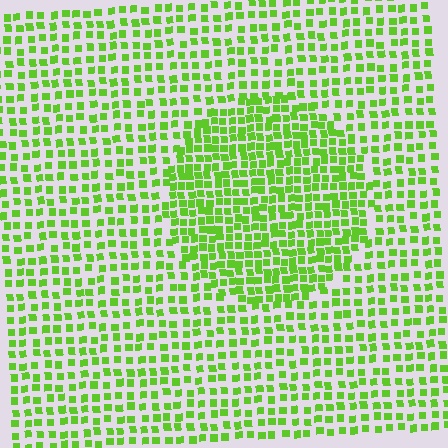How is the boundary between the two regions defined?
The boundary is defined by a change in element density (approximately 1.7x ratio). All elements are the same color, size, and shape.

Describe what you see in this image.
The image contains small lime elements arranged at two different densities. A circle-shaped region is visible where the elements are more densely packed than the surrounding area.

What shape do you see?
I see a circle.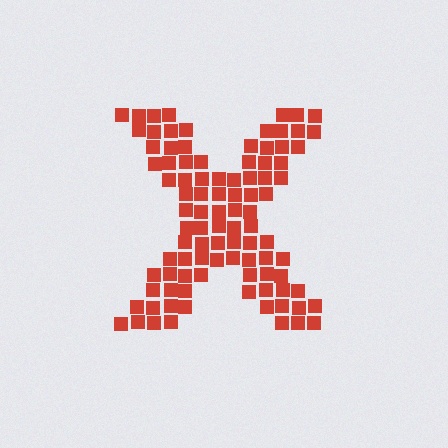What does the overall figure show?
The overall figure shows the letter X.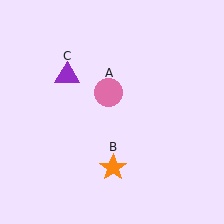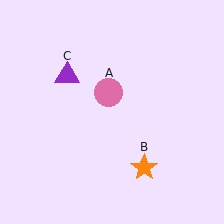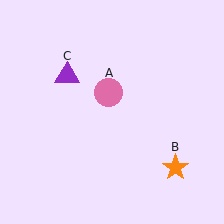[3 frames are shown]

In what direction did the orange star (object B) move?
The orange star (object B) moved right.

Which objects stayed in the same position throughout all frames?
Pink circle (object A) and purple triangle (object C) remained stationary.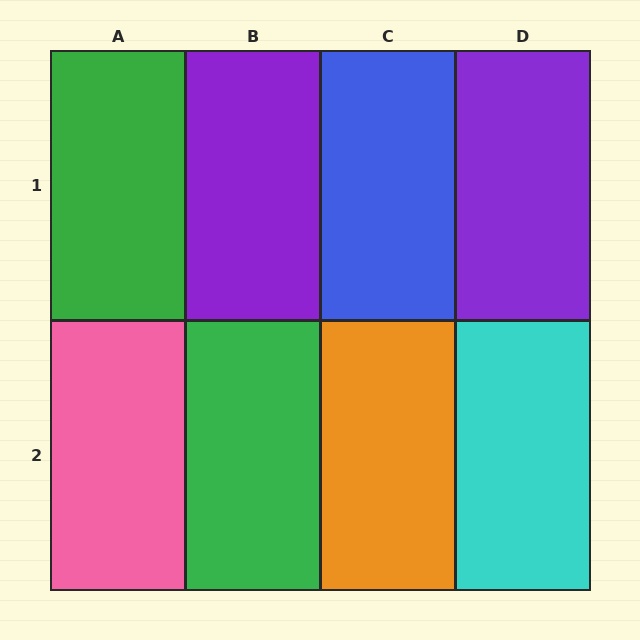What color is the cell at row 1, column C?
Blue.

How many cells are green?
2 cells are green.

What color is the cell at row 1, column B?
Purple.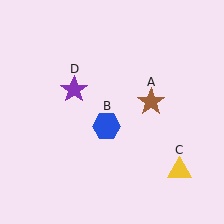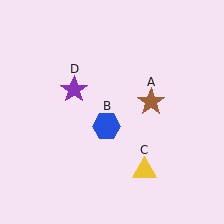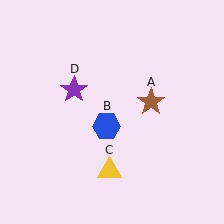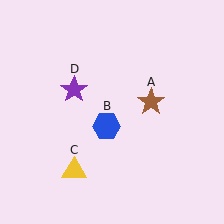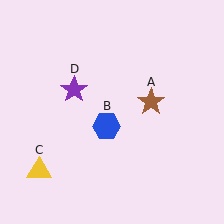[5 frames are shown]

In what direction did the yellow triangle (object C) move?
The yellow triangle (object C) moved left.